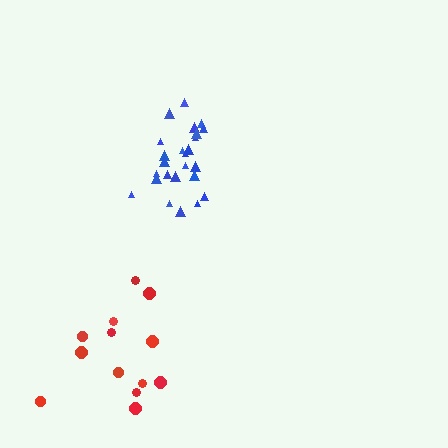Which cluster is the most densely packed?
Blue.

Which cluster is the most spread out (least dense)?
Red.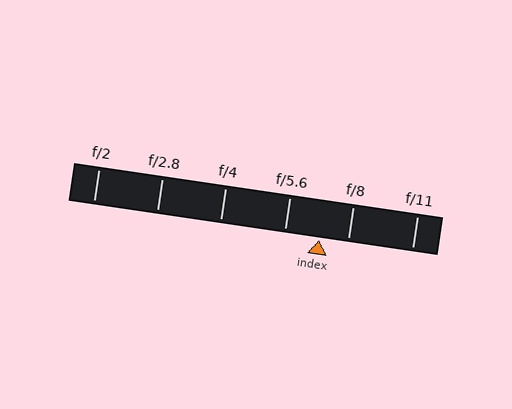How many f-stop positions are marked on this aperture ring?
There are 6 f-stop positions marked.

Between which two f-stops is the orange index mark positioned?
The index mark is between f/5.6 and f/8.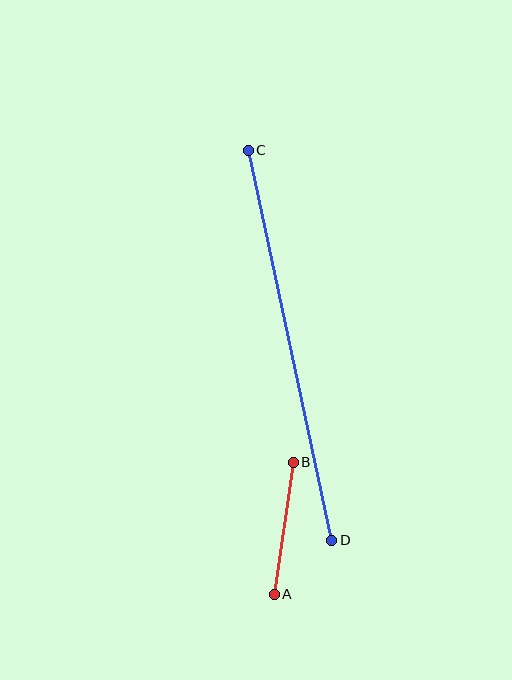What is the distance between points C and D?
The distance is approximately 399 pixels.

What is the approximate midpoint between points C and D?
The midpoint is at approximately (290, 345) pixels.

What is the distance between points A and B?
The distance is approximately 133 pixels.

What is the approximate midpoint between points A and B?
The midpoint is at approximately (284, 528) pixels.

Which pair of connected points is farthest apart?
Points C and D are farthest apart.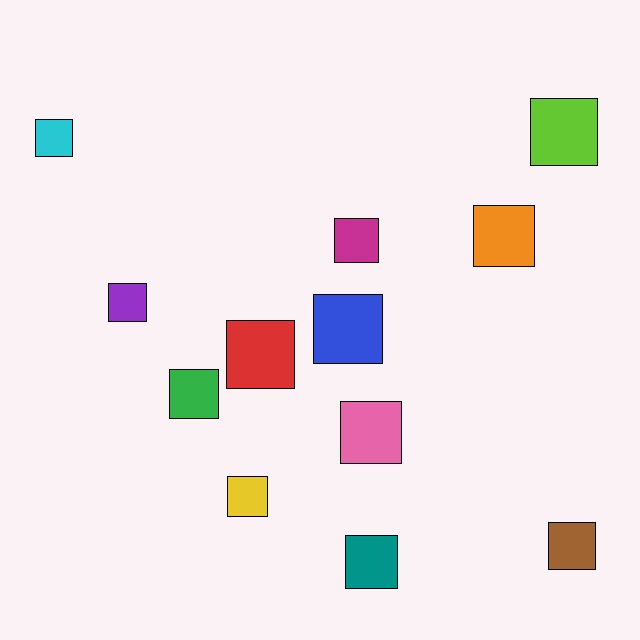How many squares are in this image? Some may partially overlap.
There are 12 squares.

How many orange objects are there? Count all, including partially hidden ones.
There is 1 orange object.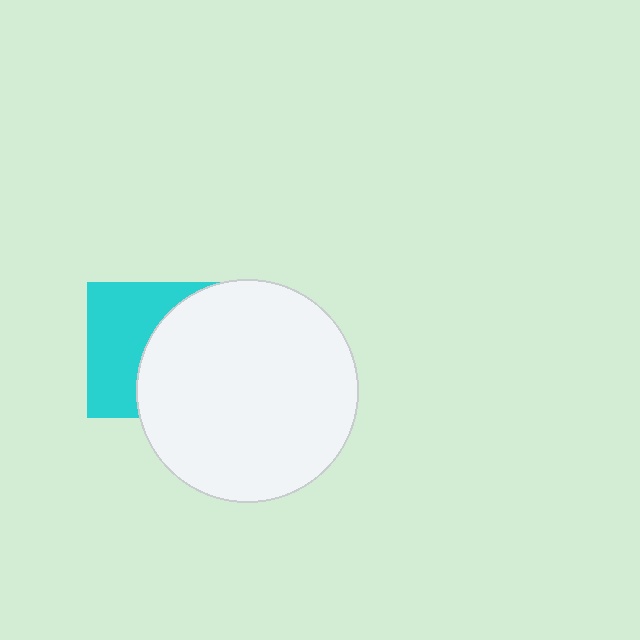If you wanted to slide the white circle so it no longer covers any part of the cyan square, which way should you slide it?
Slide it right — that is the most direct way to separate the two shapes.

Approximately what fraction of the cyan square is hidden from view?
Roughly 51% of the cyan square is hidden behind the white circle.